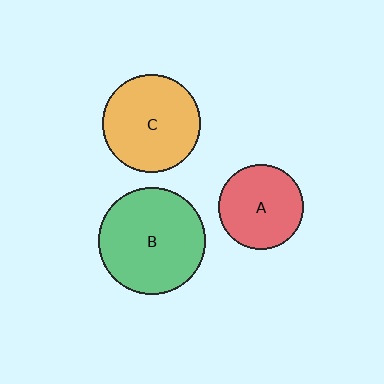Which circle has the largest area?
Circle B (green).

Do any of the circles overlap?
No, none of the circles overlap.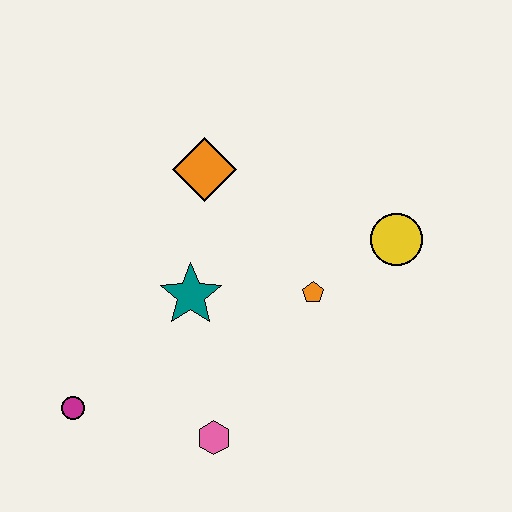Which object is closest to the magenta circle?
The pink hexagon is closest to the magenta circle.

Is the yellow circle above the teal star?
Yes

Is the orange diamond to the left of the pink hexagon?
Yes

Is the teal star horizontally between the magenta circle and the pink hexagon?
Yes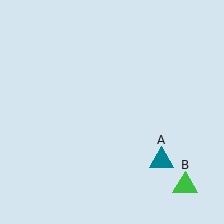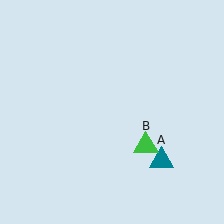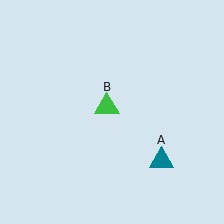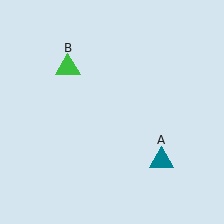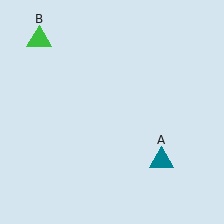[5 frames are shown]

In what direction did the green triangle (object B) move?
The green triangle (object B) moved up and to the left.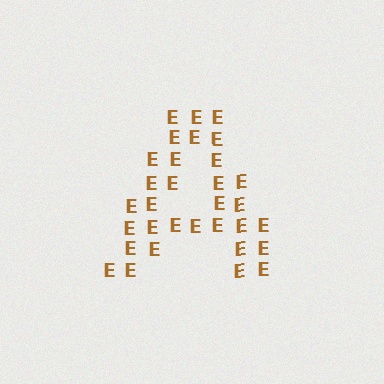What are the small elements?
The small elements are letter E's.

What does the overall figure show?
The overall figure shows the letter A.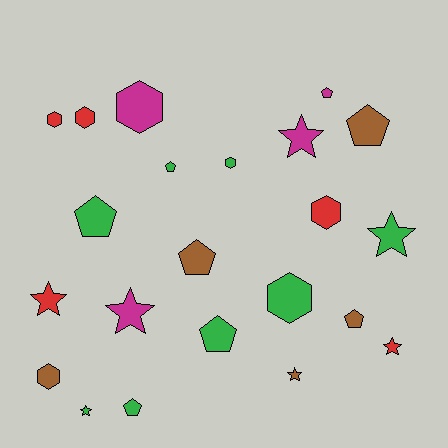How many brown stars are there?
There is 1 brown star.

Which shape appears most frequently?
Pentagon, with 8 objects.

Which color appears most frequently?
Green, with 8 objects.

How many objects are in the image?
There are 22 objects.